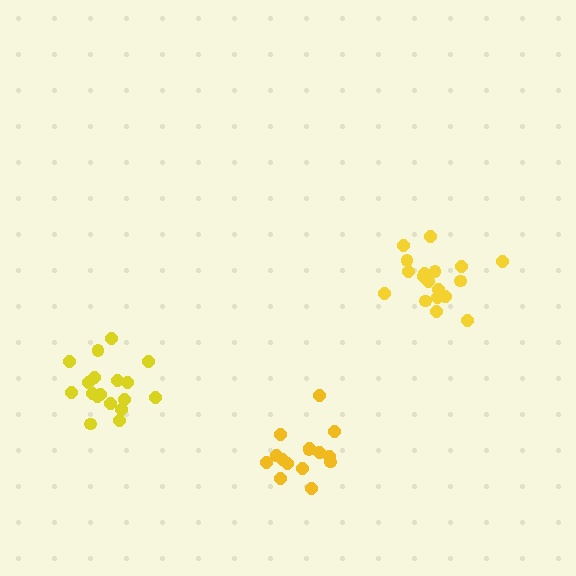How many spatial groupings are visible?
There are 3 spatial groupings.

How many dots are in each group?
Group 1: 18 dots, Group 2: 18 dots, Group 3: 15 dots (51 total).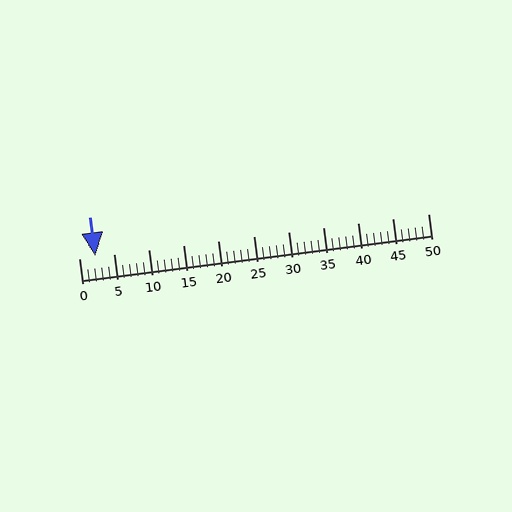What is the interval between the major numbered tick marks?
The major tick marks are spaced 5 units apart.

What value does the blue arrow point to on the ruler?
The blue arrow points to approximately 2.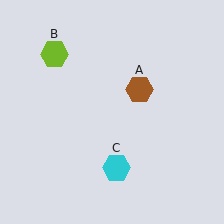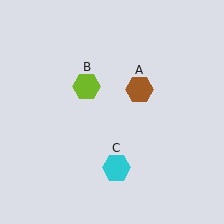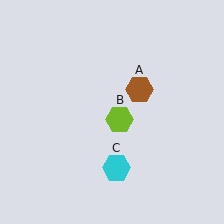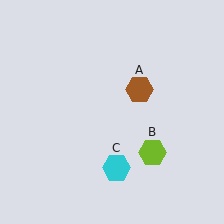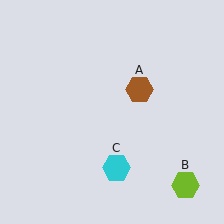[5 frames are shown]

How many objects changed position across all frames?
1 object changed position: lime hexagon (object B).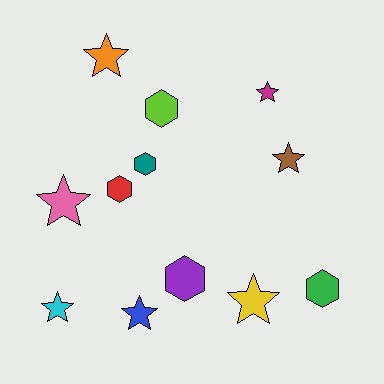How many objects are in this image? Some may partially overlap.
There are 12 objects.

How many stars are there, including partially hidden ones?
There are 7 stars.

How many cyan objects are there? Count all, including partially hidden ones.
There is 1 cyan object.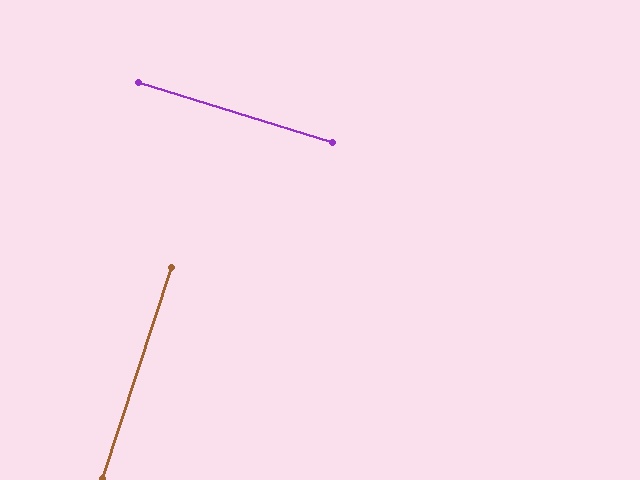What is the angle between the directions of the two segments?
Approximately 89 degrees.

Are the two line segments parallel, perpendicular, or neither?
Perpendicular — they meet at approximately 89°.